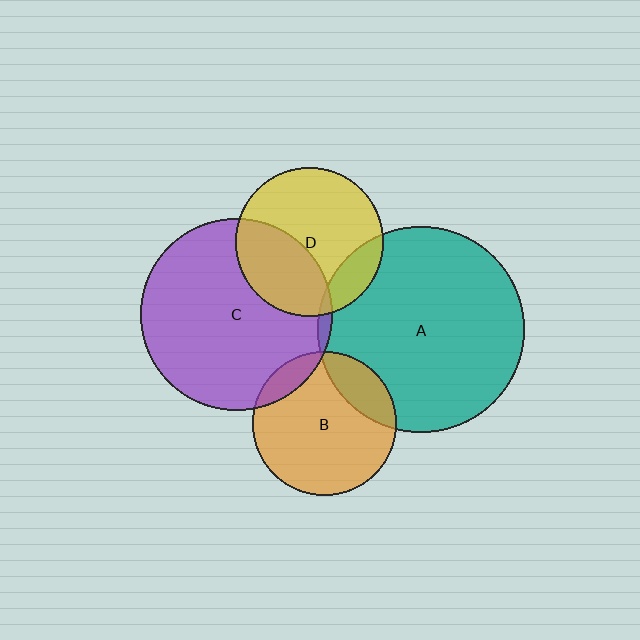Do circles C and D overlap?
Yes.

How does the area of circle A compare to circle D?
Approximately 1.9 times.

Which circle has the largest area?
Circle A (teal).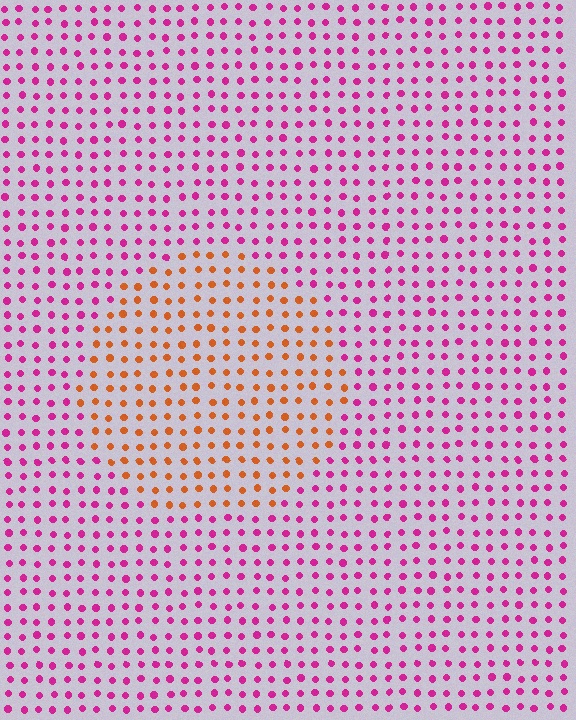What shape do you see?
I see a circle.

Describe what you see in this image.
The image is filled with small magenta elements in a uniform arrangement. A circle-shaped region is visible where the elements are tinted to a slightly different hue, forming a subtle color boundary.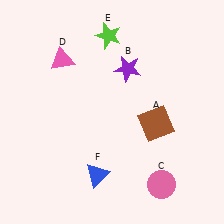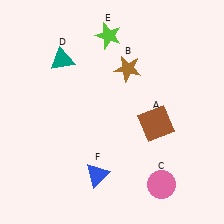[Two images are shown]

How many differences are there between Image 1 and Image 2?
There are 2 differences between the two images.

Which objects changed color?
B changed from purple to brown. D changed from pink to teal.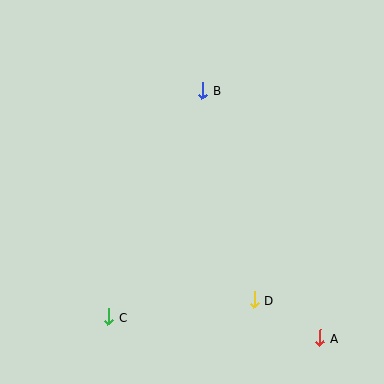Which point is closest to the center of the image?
Point B at (203, 91) is closest to the center.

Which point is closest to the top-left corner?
Point B is closest to the top-left corner.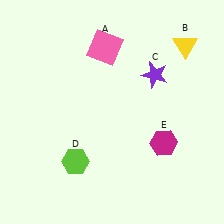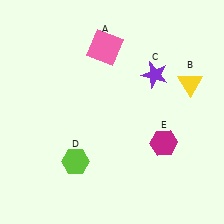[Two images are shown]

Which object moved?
The yellow triangle (B) moved down.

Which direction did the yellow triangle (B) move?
The yellow triangle (B) moved down.